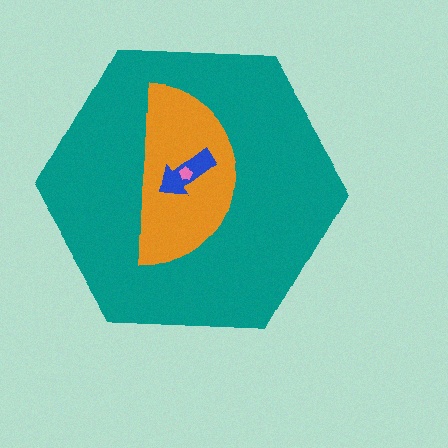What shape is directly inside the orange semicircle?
The blue arrow.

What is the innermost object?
The pink pentagon.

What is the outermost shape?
The teal hexagon.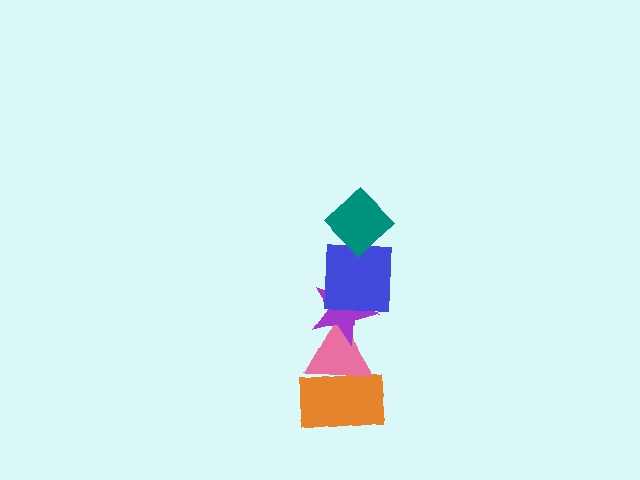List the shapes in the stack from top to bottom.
From top to bottom: the teal diamond, the blue square, the purple star, the pink triangle, the orange rectangle.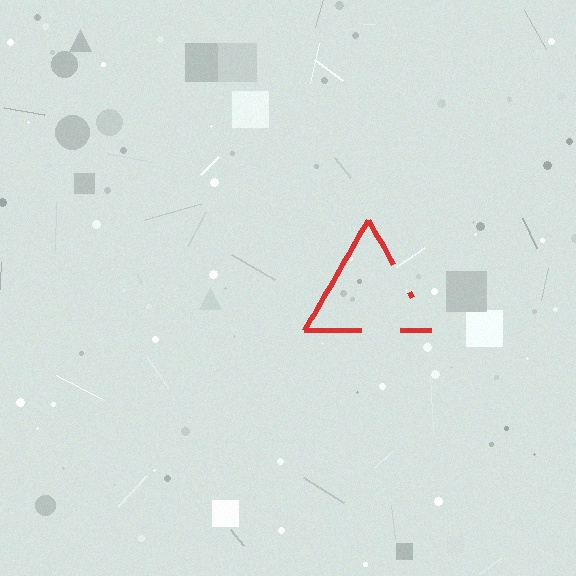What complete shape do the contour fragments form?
The contour fragments form a triangle.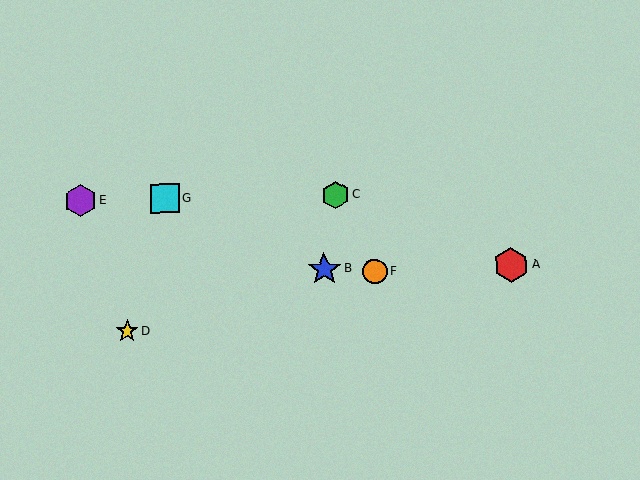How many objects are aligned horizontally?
3 objects (C, E, G) are aligned horizontally.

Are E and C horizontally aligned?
Yes, both are at y≈200.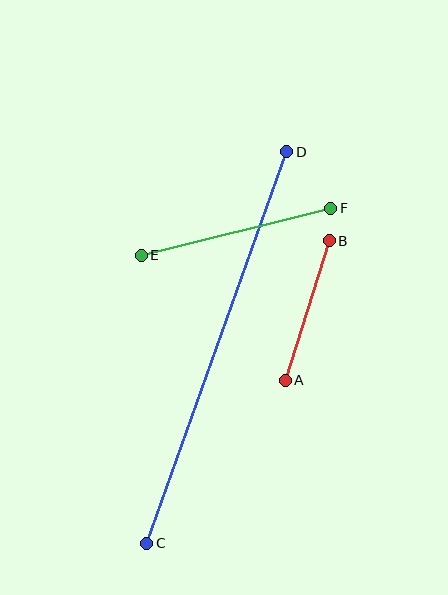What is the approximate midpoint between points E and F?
The midpoint is at approximately (236, 232) pixels.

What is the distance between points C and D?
The distance is approximately 416 pixels.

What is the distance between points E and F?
The distance is approximately 195 pixels.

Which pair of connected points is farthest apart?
Points C and D are farthest apart.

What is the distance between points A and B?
The distance is approximately 146 pixels.